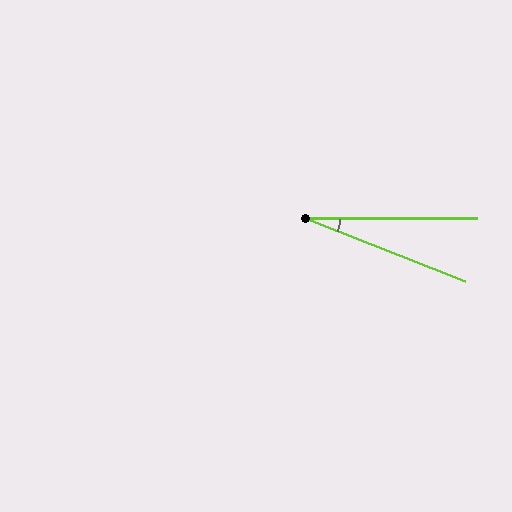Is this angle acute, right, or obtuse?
It is acute.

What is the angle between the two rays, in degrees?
Approximately 21 degrees.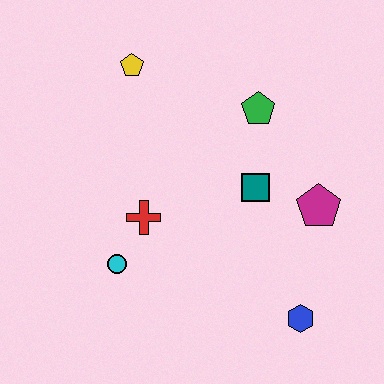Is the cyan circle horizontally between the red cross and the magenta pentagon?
No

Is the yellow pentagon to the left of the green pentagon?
Yes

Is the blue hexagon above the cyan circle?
No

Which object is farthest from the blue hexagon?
The yellow pentagon is farthest from the blue hexagon.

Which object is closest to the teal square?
The magenta pentagon is closest to the teal square.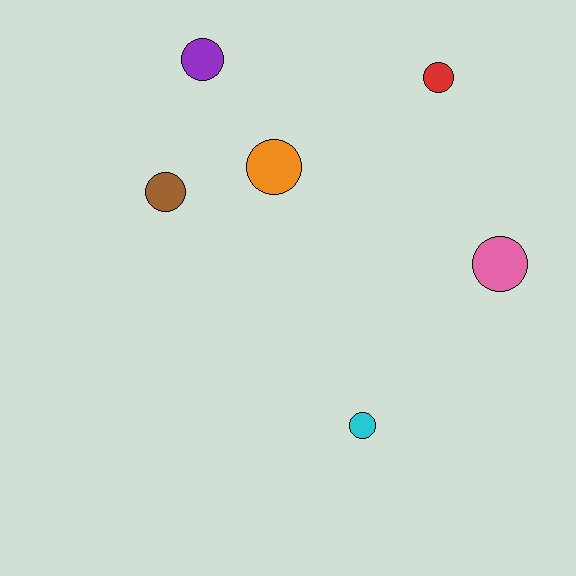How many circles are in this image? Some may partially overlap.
There are 6 circles.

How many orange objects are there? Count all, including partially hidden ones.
There is 1 orange object.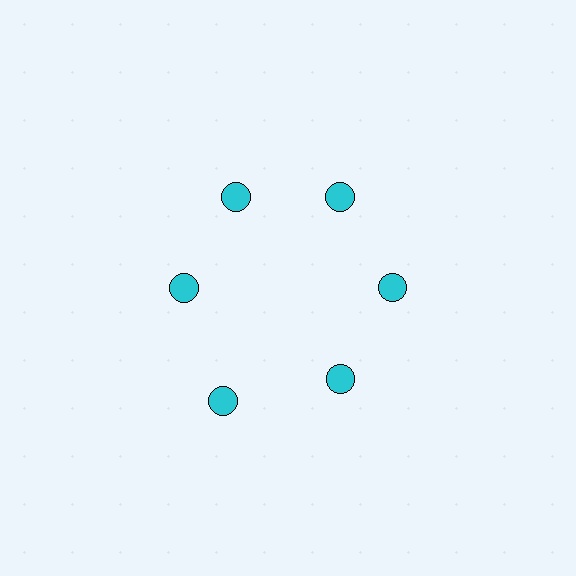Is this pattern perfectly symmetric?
No. The 6 cyan circles are arranged in a ring, but one element near the 7 o'clock position is pushed outward from the center, breaking the 6-fold rotational symmetry.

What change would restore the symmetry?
The symmetry would be restored by moving it inward, back onto the ring so that all 6 circles sit at equal angles and equal distance from the center.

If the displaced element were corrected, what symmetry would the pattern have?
It would have 6-fold rotational symmetry — the pattern would map onto itself every 60 degrees.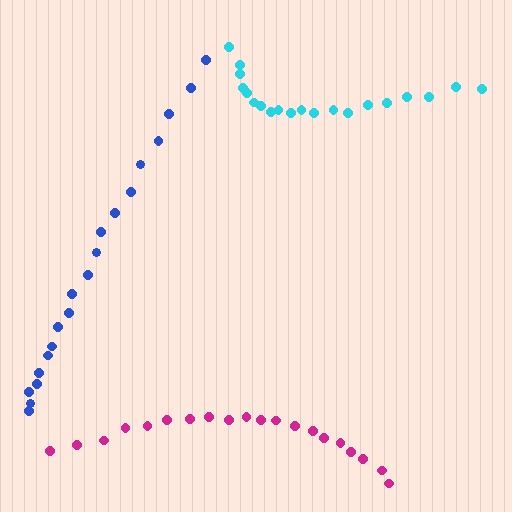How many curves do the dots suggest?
There are 3 distinct paths.